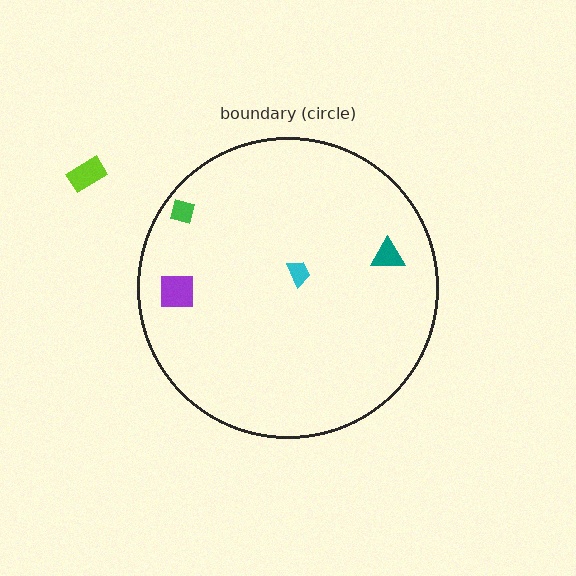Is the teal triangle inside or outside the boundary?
Inside.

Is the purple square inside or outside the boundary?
Inside.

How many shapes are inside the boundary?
4 inside, 1 outside.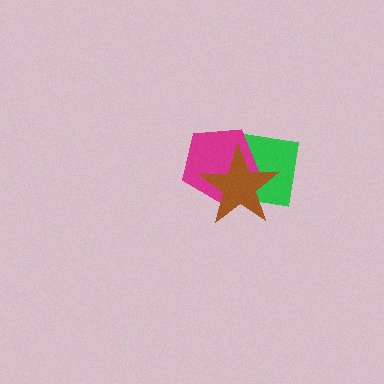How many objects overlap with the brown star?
2 objects overlap with the brown star.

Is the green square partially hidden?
Yes, it is partially covered by another shape.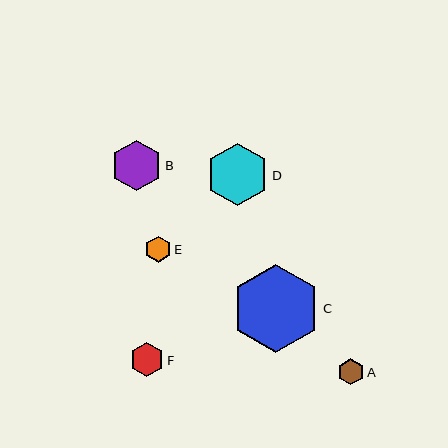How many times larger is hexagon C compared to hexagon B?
Hexagon C is approximately 1.7 times the size of hexagon B.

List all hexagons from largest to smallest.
From largest to smallest: C, D, B, F, E, A.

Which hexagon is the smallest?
Hexagon A is the smallest with a size of approximately 26 pixels.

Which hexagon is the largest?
Hexagon C is the largest with a size of approximately 88 pixels.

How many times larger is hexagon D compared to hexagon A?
Hexagon D is approximately 2.4 times the size of hexagon A.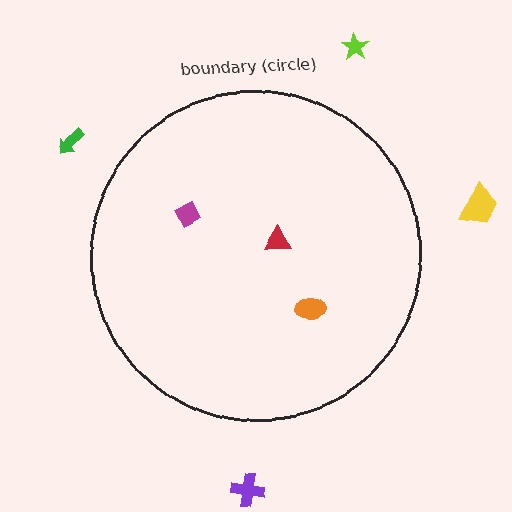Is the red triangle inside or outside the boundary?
Inside.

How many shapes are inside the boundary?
3 inside, 4 outside.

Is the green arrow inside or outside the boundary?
Outside.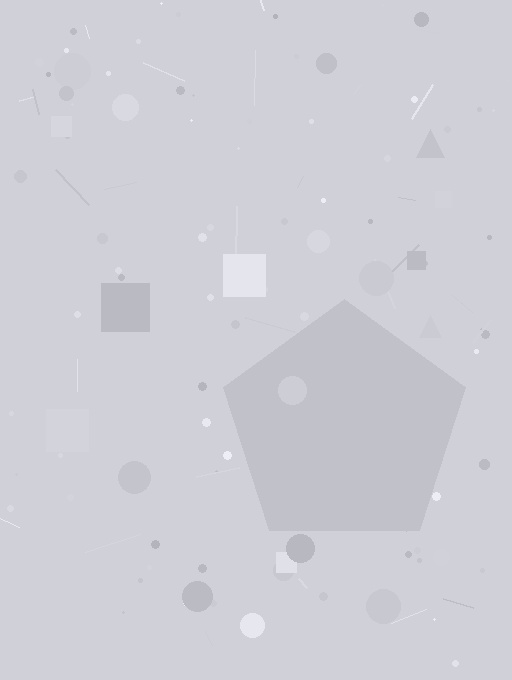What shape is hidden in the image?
A pentagon is hidden in the image.